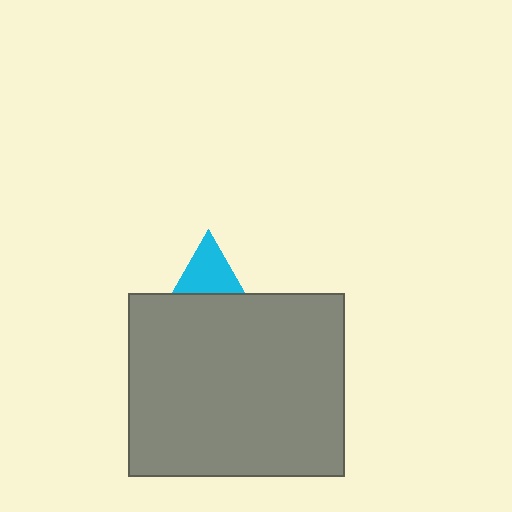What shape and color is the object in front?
The object in front is a gray rectangle.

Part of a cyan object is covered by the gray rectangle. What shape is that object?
It is a triangle.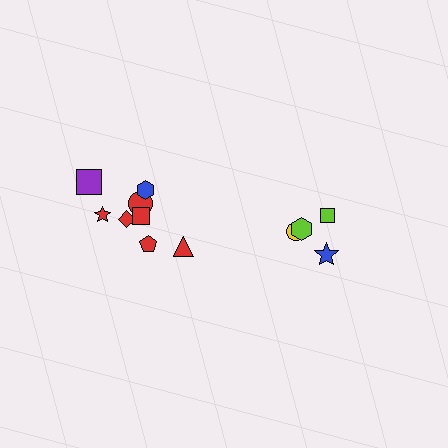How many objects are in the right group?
There are 4 objects.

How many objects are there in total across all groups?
There are 12 objects.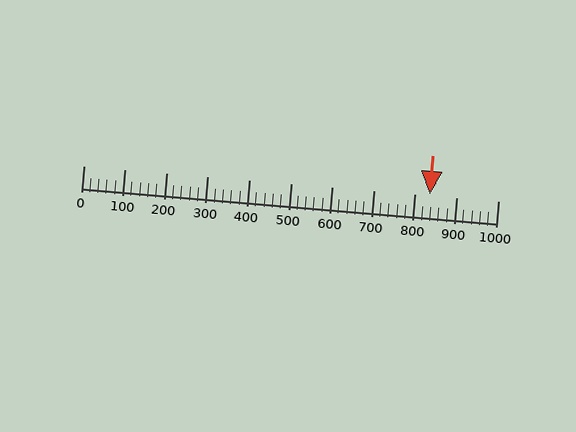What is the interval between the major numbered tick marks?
The major tick marks are spaced 100 units apart.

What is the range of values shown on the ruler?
The ruler shows values from 0 to 1000.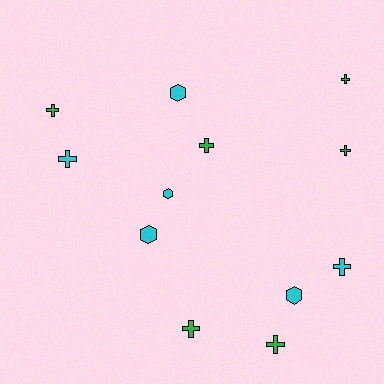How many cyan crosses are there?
There are 2 cyan crosses.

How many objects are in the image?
There are 12 objects.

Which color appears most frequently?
Green, with 6 objects.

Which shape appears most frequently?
Cross, with 8 objects.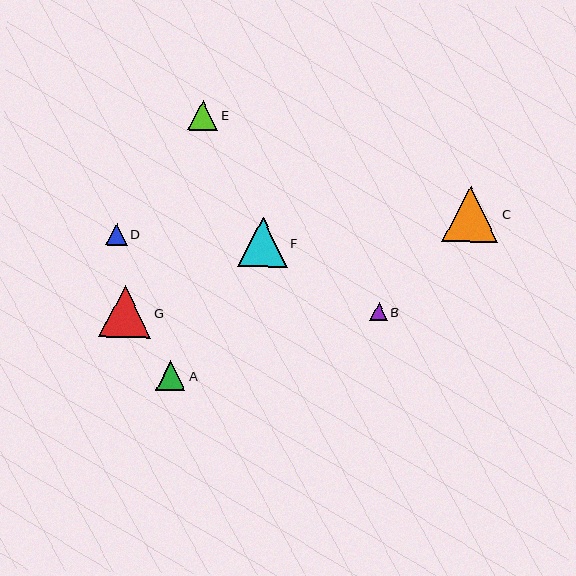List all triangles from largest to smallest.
From largest to smallest: C, G, F, E, A, D, B.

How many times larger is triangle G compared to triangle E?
Triangle G is approximately 1.8 times the size of triangle E.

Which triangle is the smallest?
Triangle B is the smallest with a size of approximately 18 pixels.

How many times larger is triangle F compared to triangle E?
Triangle F is approximately 1.7 times the size of triangle E.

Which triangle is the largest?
Triangle C is the largest with a size of approximately 56 pixels.